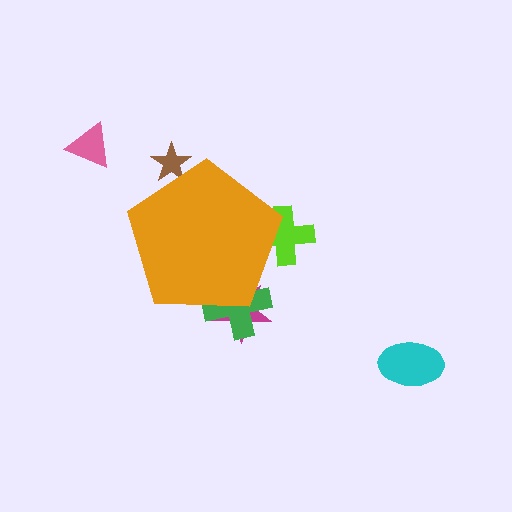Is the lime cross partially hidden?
Yes, the lime cross is partially hidden behind the orange pentagon.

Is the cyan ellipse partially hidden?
No, the cyan ellipse is fully visible.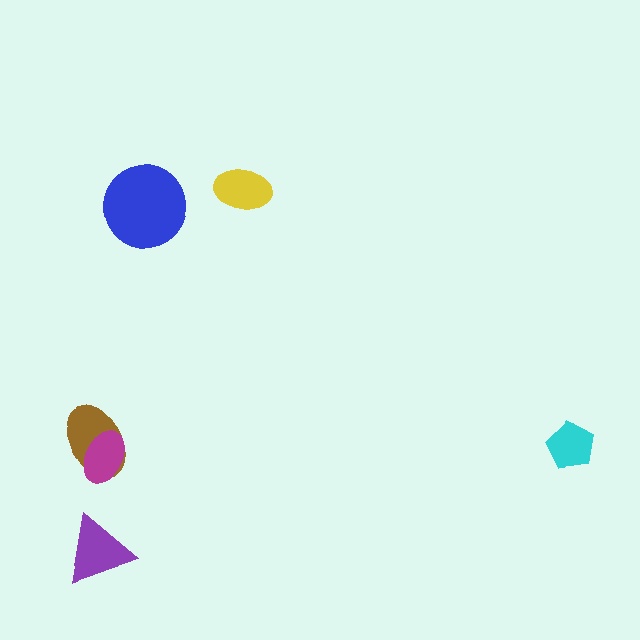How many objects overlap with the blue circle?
0 objects overlap with the blue circle.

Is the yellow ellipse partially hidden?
No, no other shape covers it.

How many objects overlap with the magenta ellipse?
1 object overlaps with the magenta ellipse.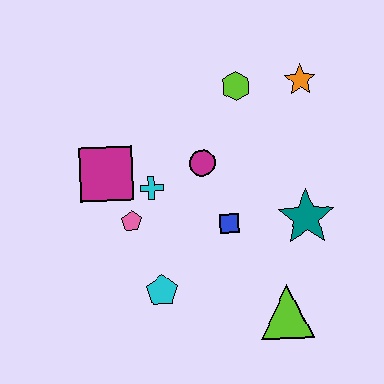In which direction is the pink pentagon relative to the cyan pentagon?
The pink pentagon is above the cyan pentagon.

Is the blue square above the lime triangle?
Yes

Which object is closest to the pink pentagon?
The cyan cross is closest to the pink pentagon.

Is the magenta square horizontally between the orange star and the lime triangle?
No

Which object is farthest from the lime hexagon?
The lime triangle is farthest from the lime hexagon.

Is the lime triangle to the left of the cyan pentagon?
No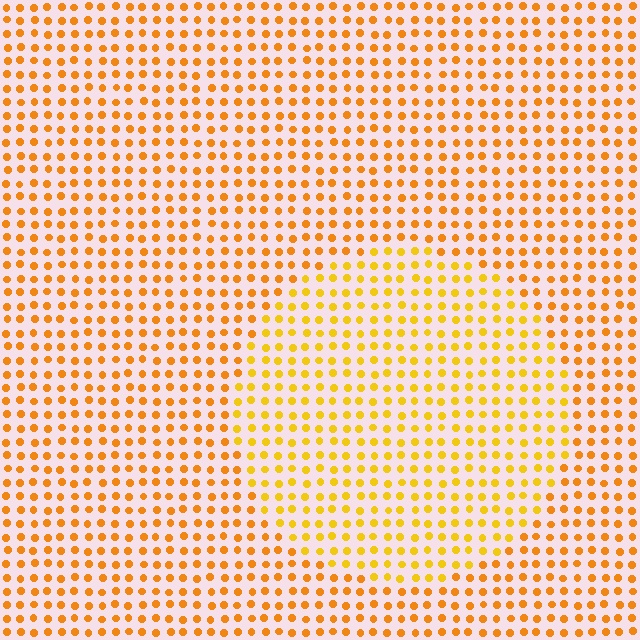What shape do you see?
I see a circle.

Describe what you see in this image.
The image is filled with small orange elements in a uniform arrangement. A circle-shaped region is visible where the elements are tinted to a slightly different hue, forming a subtle color boundary.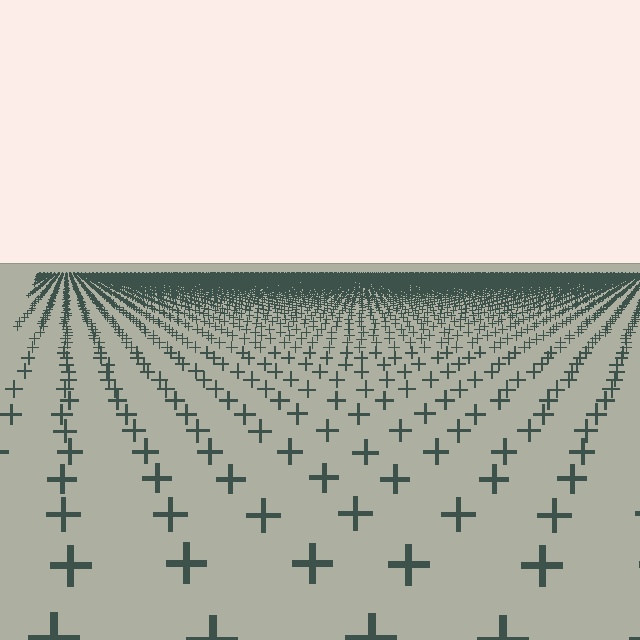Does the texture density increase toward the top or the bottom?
Density increases toward the top.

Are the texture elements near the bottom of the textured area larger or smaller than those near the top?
Larger. Near the bottom, elements are closer to the viewer and appear at a bigger on-screen size.